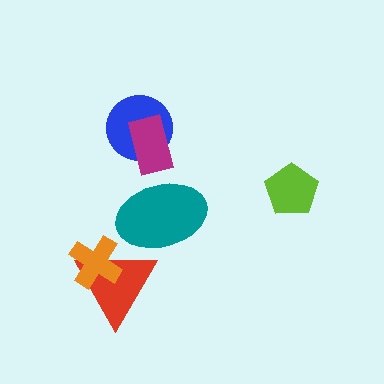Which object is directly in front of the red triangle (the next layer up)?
The orange cross is directly in front of the red triangle.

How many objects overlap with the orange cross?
1 object overlaps with the orange cross.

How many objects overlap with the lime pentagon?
0 objects overlap with the lime pentagon.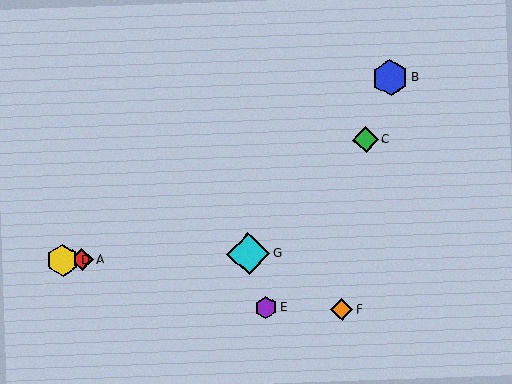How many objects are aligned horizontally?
3 objects (A, D, G) are aligned horizontally.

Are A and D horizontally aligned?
Yes, both are at y≈260.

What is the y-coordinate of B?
Object B is at y≈78.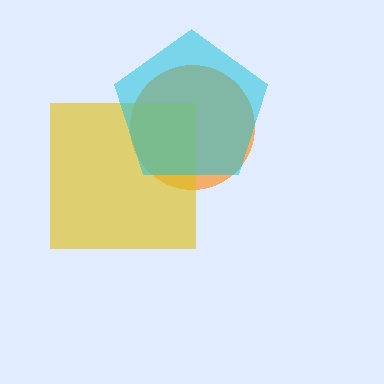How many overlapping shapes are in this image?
There are 3 overlapping shapes in the image.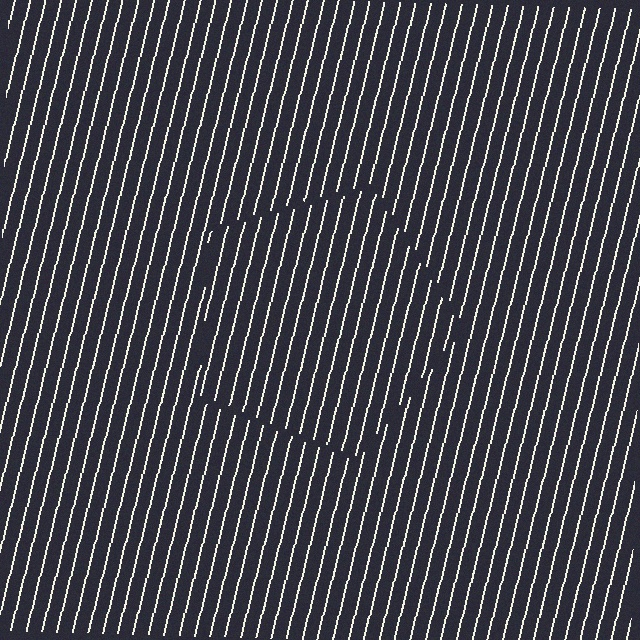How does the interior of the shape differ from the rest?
The interior of the shape contains the same grating, shifted by half a period — the contour is defined by the phase discontinuity where line-ends from the inner and outer gratings abut.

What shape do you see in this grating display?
An illusory pentagon. The interior of the shape contains the same grating, shifted by half a period — the contour is defined by the phase discontinuity where line-ends from the inner and outer gratings abut.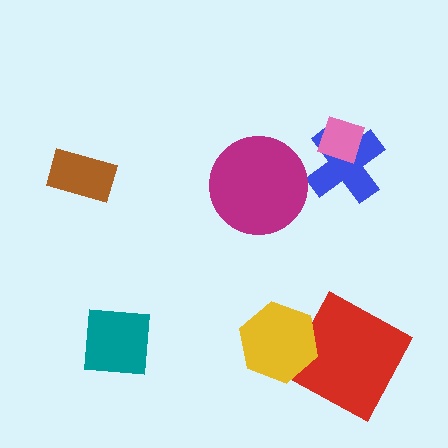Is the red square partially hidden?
Yes, it is partially covered by another shape.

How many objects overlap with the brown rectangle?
0 objects overlap with the brown rectangle.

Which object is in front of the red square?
The yellow hexagon is in front of the red square.